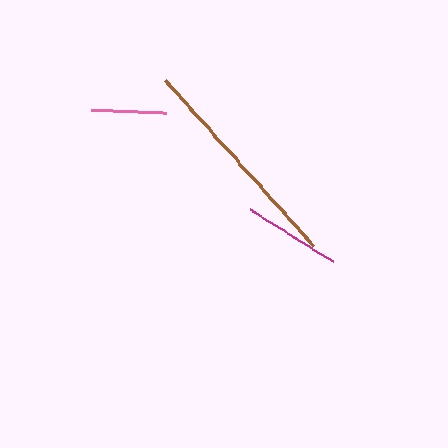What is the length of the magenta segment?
The magenta segment is approximately 98 pixels long.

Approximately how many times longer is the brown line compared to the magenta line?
The brown line is approximately 2.3 times the length of the magenta line.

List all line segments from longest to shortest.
From longest to shortest: brown, magenta, pink.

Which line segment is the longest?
The brown line is the longest at approximately 223 pixels.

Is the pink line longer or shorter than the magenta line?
The magenta line is longer than the pink line.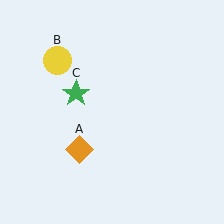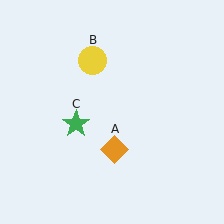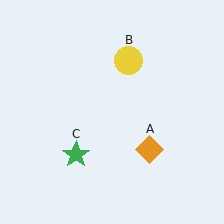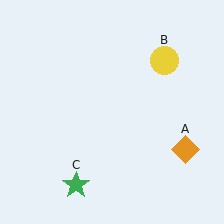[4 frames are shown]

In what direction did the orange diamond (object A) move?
The orange diamond (object A) moved right.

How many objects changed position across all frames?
3 objects changed position: orange diamond (object A), yellow circle (object B), green star (object C).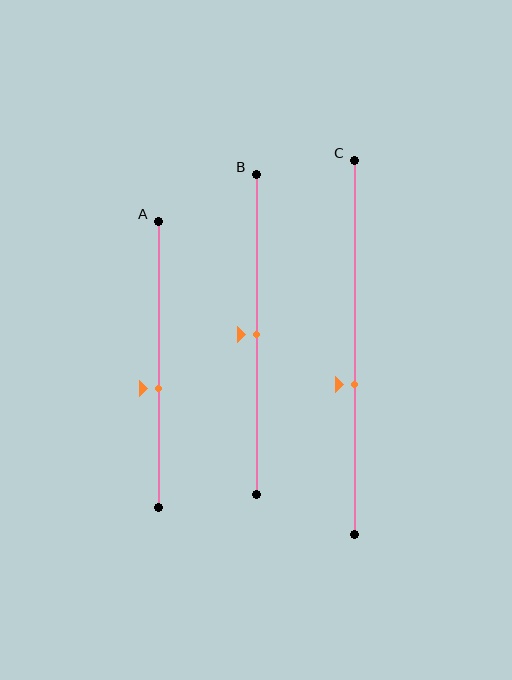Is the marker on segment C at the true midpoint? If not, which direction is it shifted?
No, the marker on segment C is shifted downward by about 10% of the segment length.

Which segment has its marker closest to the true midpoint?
Segment B has its marker closest to the true midpoint.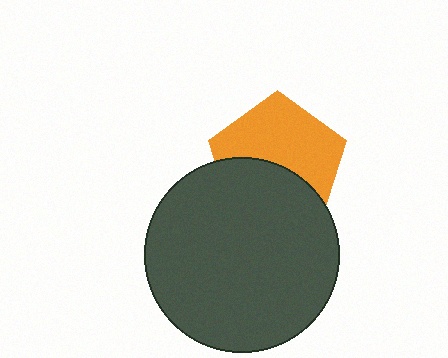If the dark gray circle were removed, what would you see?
You would see the complete orange pentagon.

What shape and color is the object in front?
The object in front is a dark gray circle.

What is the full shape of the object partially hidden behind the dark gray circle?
The partially hidden object is an orange pentagon.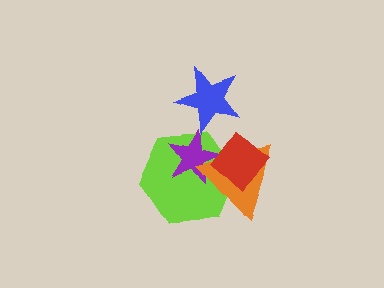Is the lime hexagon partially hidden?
Yes, it is partially covered by another shape.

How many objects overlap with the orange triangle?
3 objects overlap with the orange triangle.